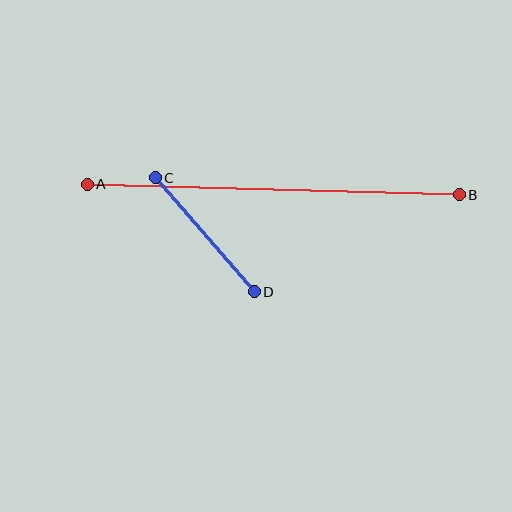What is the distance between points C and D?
The distance is approximately 151 pixels.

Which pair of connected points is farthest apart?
Points A and B are farthest apart.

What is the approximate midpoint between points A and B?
The midpoint is at approximately (273, 190) pixels.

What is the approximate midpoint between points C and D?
The midpoint is at approximately (205, 235) pixels.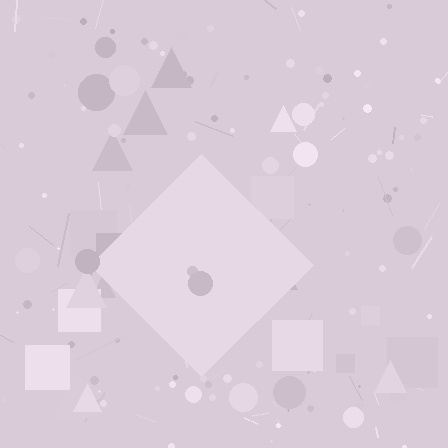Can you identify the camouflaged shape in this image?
The camouflaged shape is a diamond.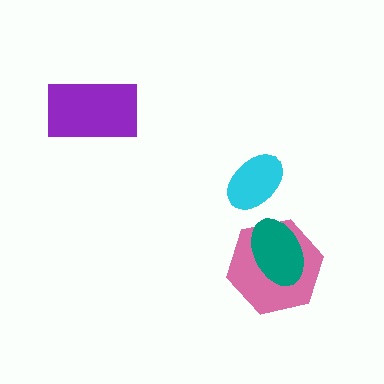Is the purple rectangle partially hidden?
No, no other shape covers it.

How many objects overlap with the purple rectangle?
0 objects overlap with the purple rectangle.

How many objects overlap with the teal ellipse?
1 object overlaps with the teal ellipse.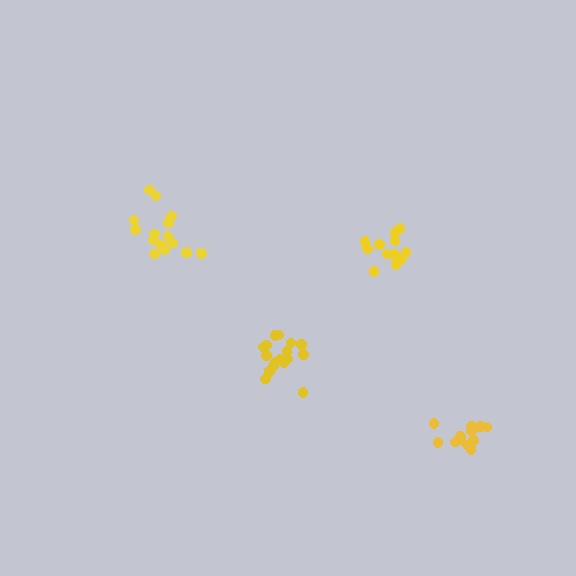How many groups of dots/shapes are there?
There are 4 groups.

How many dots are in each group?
Group 1: 18 dots, Group 2: 15 dots, Group 3: 12 dots, Group 4: 13 dots (58 total).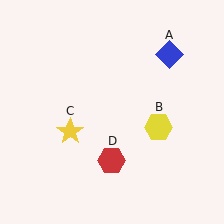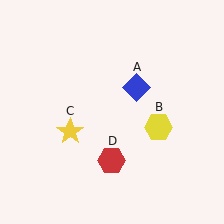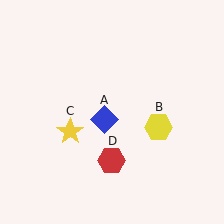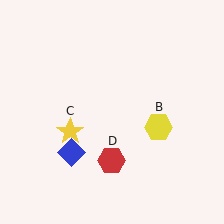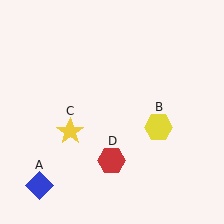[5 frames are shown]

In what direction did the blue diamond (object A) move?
The blue diamond (object A) moved down and to the left.